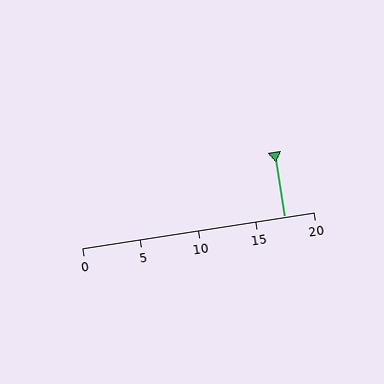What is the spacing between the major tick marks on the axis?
The major ticks are spaced 5 apart.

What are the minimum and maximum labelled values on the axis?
The axis runs from 0 to 20.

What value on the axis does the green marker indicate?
The marker indicates approximately 17.5.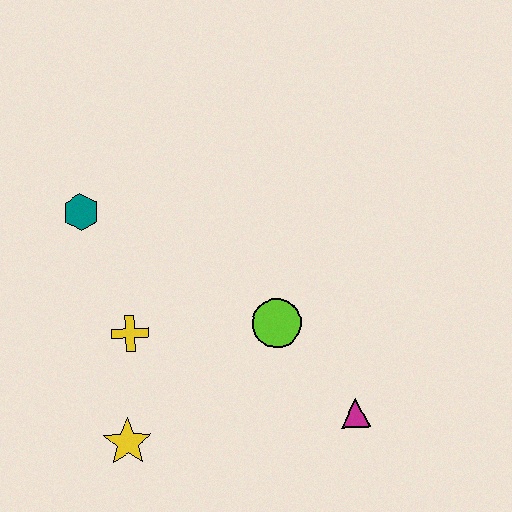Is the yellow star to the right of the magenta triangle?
No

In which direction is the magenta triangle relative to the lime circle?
The magenta triangle is below the lime circle.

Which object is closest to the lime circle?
The magenta triangle is closest to the lime circle.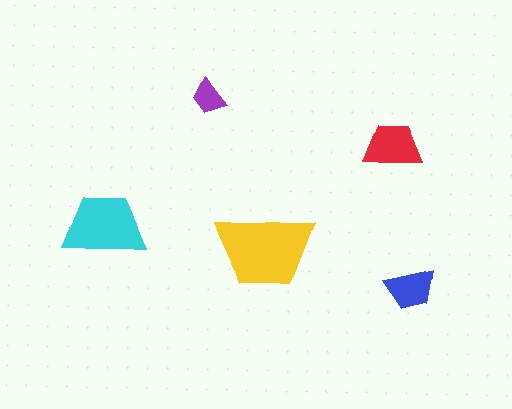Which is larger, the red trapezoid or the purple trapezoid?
The red one.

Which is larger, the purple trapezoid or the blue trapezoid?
The blue one.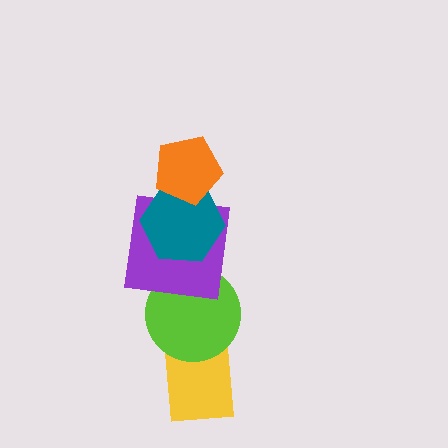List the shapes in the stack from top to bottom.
From top to bottom: the orange pentagon, the teal hexagon, the purple square, the lime circle, the yellow rectangle.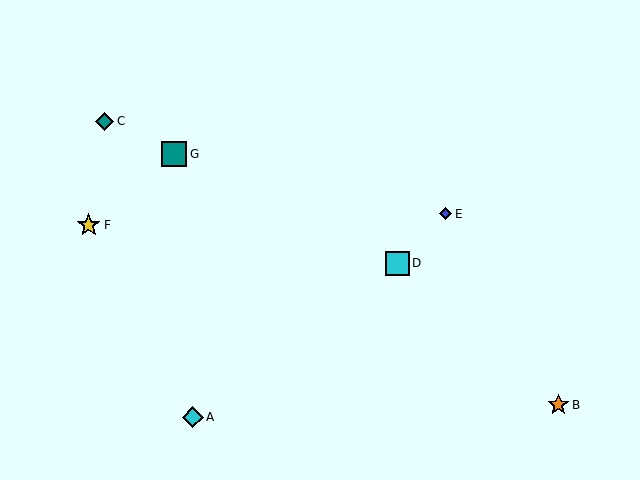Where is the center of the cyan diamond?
The center of the cyan diamond is at (193, 417).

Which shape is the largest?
The teal square (labeled G) is the largest.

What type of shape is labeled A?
Shape A is a cyan diamond.